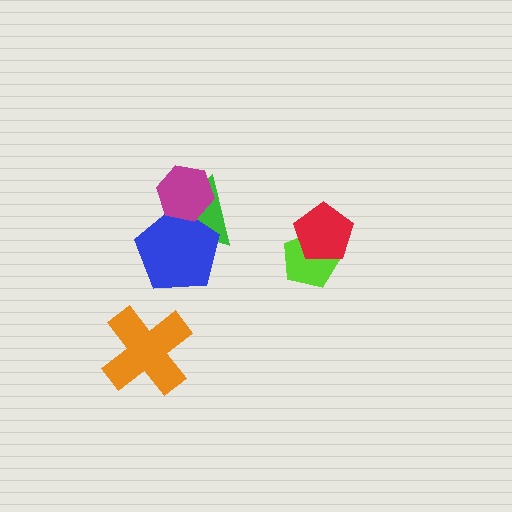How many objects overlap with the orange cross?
0 objects overlap with the orange cross.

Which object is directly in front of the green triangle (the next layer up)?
The blue pentagon is directly in front of the green triangle.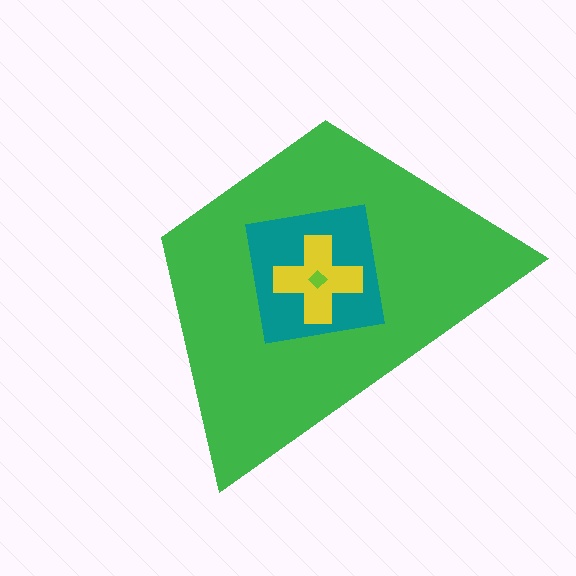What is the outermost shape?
The green trapezoid.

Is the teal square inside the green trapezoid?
Yes.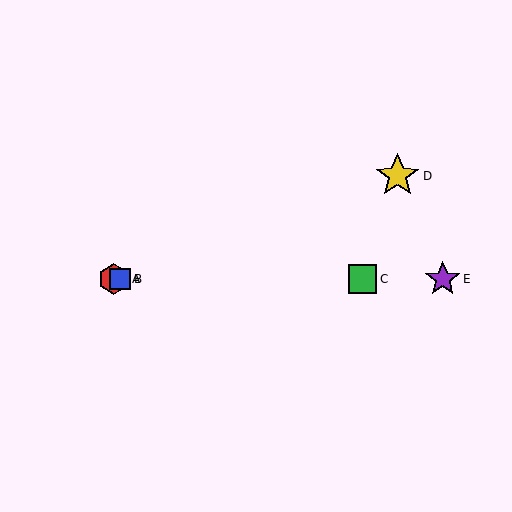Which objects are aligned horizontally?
Objects A, B, C, E are aligned horizontally.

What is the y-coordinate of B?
Object B is at y≈279.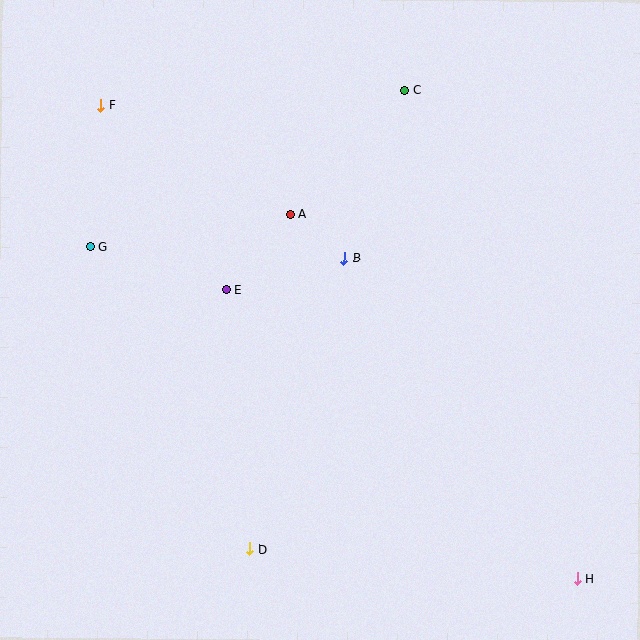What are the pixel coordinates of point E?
Point E is at (226, 290).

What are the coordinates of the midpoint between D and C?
The midpoint between D and C is at (327, 320).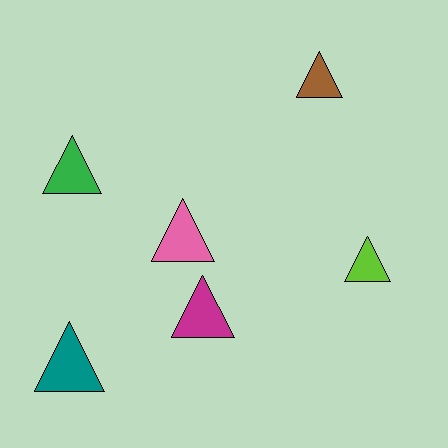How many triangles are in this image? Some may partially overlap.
There are 6 triangles.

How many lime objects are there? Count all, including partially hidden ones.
There is 1 lime object.